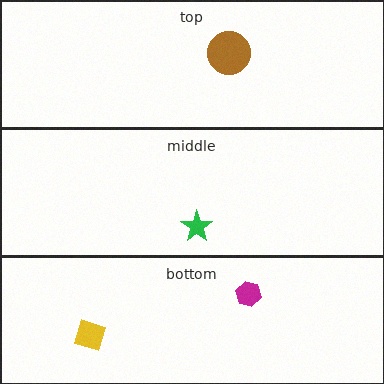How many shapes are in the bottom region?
2.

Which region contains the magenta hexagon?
The bottom region.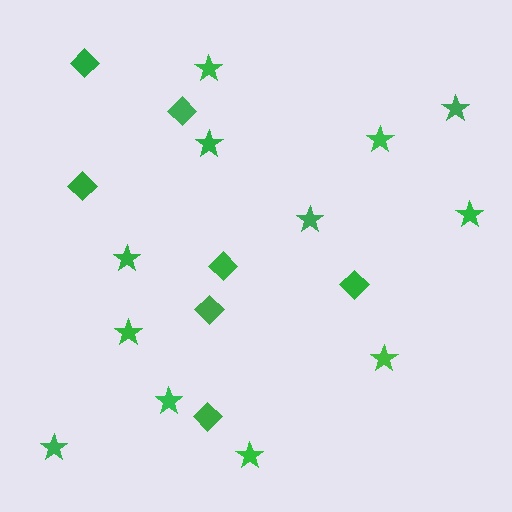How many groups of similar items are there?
There are 2 groups: one group of diamonds (7) and one group of stars (12).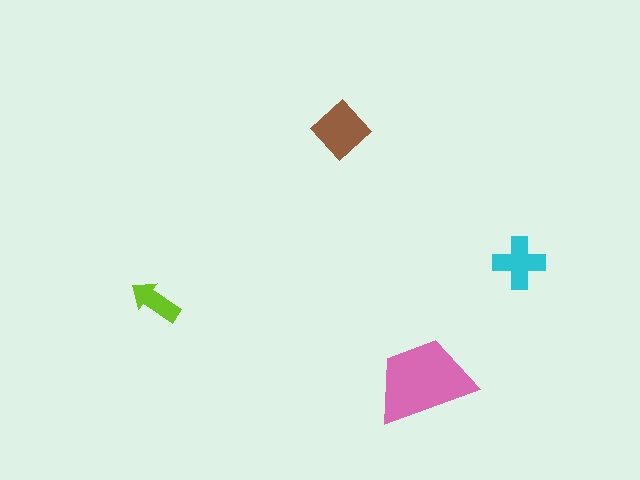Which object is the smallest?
The lime arrow.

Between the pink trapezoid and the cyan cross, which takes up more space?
The pink trapezoid.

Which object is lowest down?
The pink trapezoid is bottommost.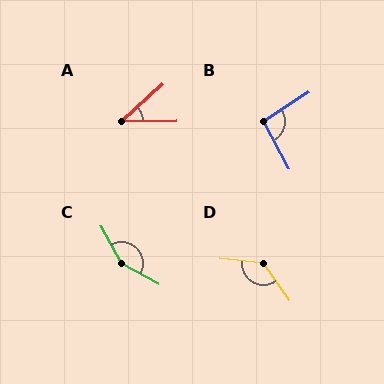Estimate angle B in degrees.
Approximately 95 degrees.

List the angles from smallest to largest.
A (42°), B (95°), D (131°), C (147°).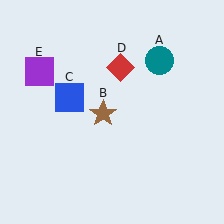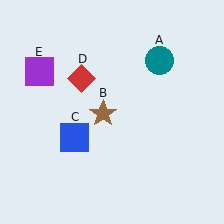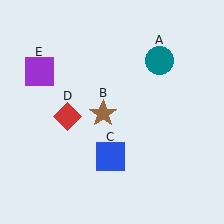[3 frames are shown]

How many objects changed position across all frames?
2 objects changed position: blue square (object C), red diamond (object D).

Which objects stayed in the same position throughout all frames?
Teal circle (object A) and brown star (object B) and purple square (object E) remained stationary.